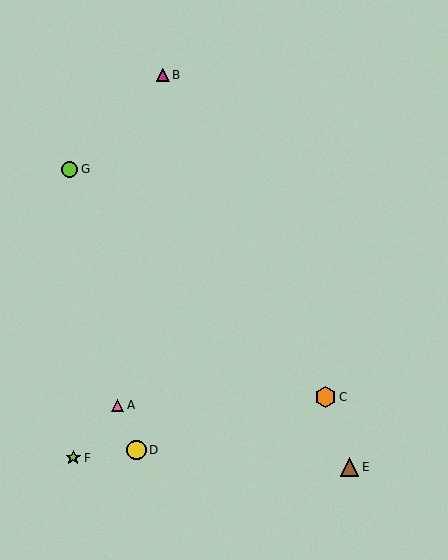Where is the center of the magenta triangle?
The center of the magenta triangle is at (163, 75).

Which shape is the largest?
The orange hexagon (labeled C) is the largest.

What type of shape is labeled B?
Shape B is a magenta triangle.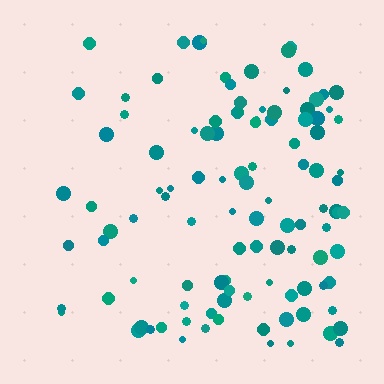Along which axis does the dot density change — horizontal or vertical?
Horizontal.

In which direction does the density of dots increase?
From left to right, with the right side densest.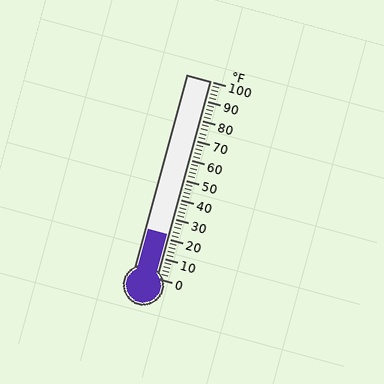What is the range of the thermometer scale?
The thermometer scale ranges from 0°F to 100°F.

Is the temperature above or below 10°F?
The temperature is above 10°F.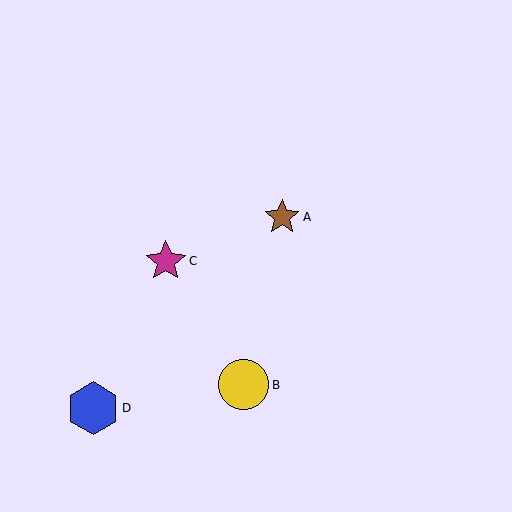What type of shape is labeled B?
Shape B is a yellow circle.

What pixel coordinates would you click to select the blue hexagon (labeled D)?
Click at (93, 408) to select the blue hexagon D.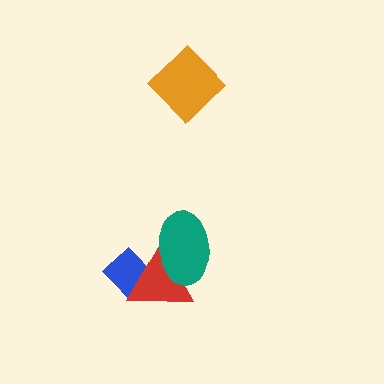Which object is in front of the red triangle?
The teal ellipse is in front of the red triangle.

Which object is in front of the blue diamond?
The red triangle is in front of the blue diamond.